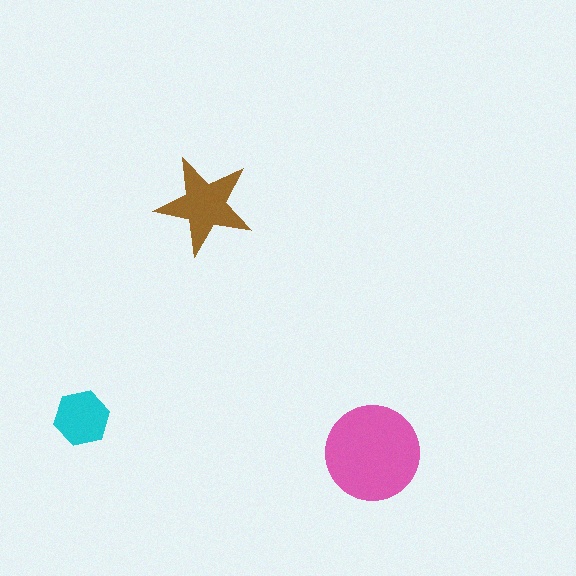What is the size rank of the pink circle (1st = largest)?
1st.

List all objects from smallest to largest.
The cyan hexagon, the brown star, the pink circle.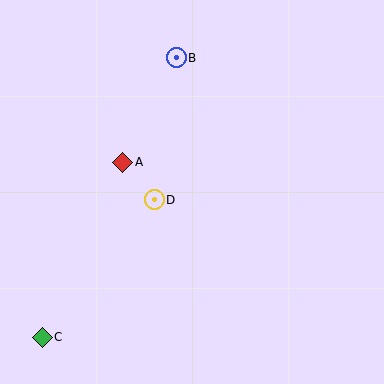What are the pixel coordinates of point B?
Point B is at (176, 58).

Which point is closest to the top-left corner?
Point B is closest to the top-left corner.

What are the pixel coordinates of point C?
Point C is at (42, 337).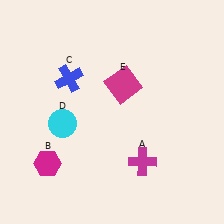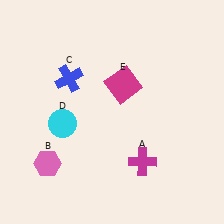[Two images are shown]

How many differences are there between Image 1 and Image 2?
There is 1 difference between the two images.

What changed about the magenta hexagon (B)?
In Image 1, B is magenta. In Image 2, it changed to pink.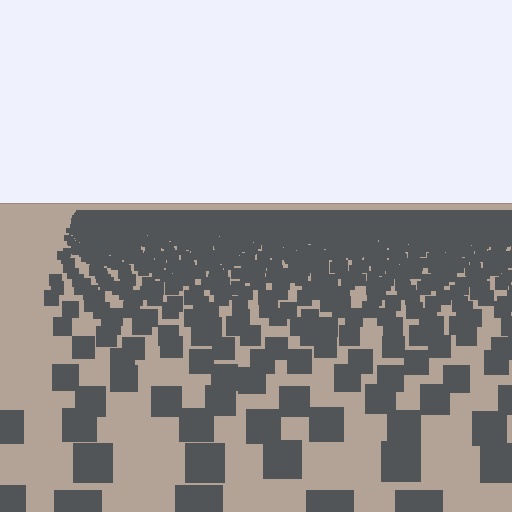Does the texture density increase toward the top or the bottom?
Density increases toward the top.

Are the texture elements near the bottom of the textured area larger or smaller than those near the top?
Larger. Near the bottom, elements are closer to the viewer and appear at a bigger on-screen size.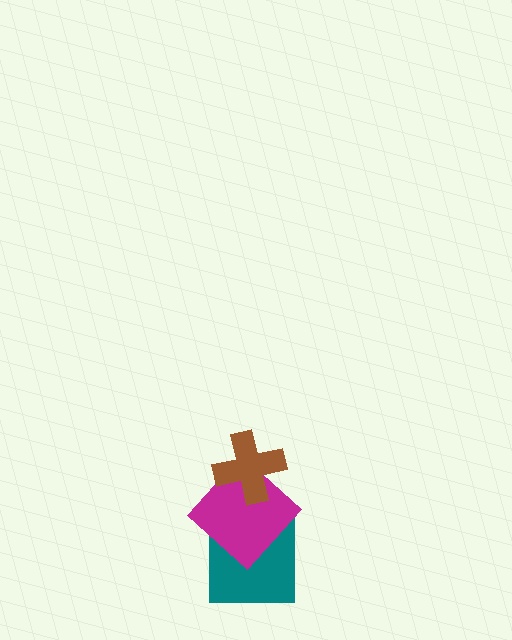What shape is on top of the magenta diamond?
The brown cross is on top of the magenta diamond.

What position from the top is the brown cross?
The brown cross is 1st from the top.